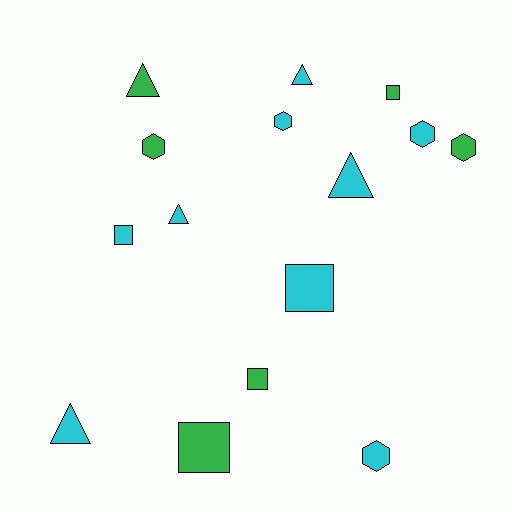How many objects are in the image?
There are 15 objects.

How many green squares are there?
There are 3 green squares.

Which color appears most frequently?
Cyan, with 9 objects.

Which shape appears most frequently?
Square, with 5 objects.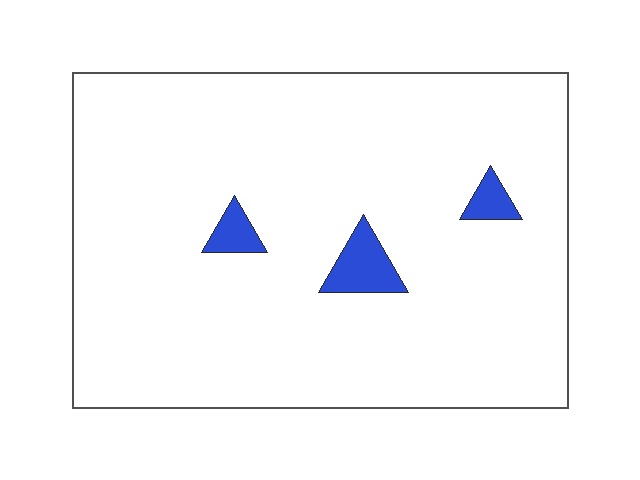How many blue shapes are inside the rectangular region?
3.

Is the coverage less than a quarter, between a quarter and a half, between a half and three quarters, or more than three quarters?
Less than a quarter.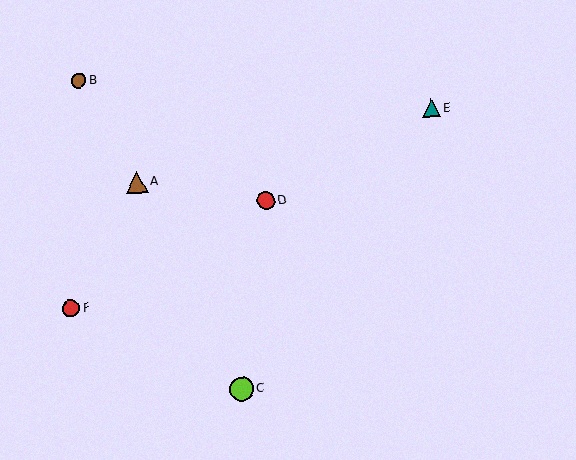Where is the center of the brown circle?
The center of the brown circle is at (78, 81).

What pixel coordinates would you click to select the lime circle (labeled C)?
Click at (241, 389) to select the lime circle C.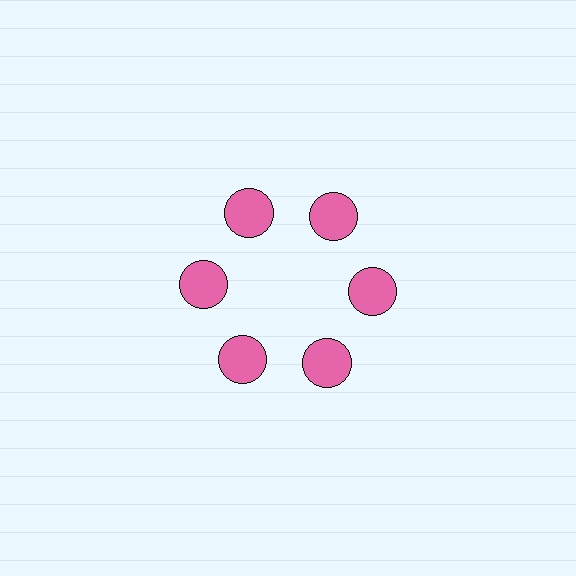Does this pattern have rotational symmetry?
Yes, this pattern has 6-fold rotational symmetry. It looks the same after rotating 60 degrees around the center.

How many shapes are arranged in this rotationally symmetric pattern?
There are 6 shapes, arranged in 6 groups of 1.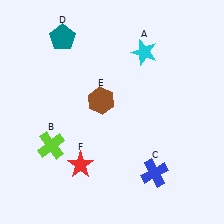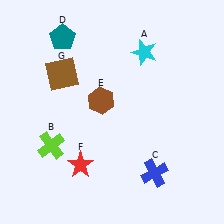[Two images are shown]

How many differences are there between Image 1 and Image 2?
There is 1 difference between the two images.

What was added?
A brown square (G) was added in Image 2.